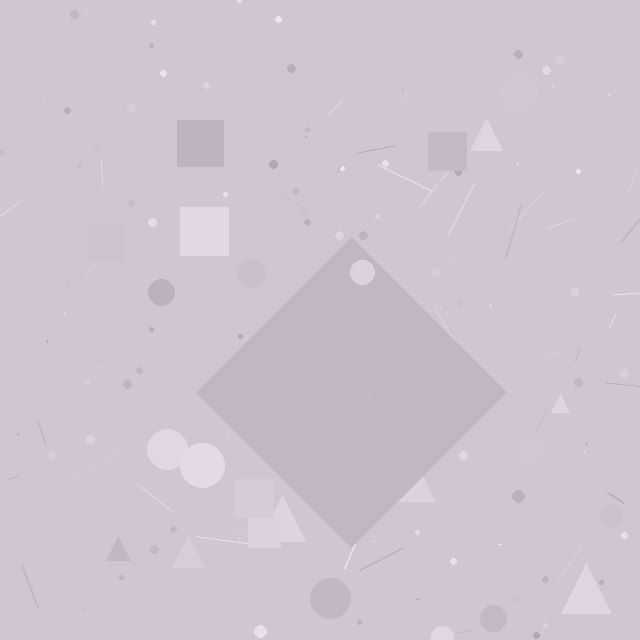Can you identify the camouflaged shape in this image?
The camouflaged shape is a diamond.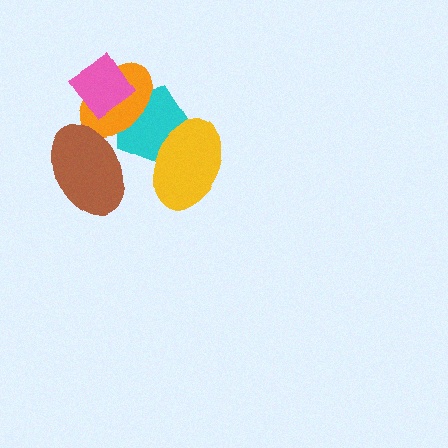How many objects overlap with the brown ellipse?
2 objects overlap with the brown ellipse.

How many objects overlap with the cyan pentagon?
4 objects overlap with the cyan pentagon.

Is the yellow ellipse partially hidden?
No, no other shape covers it.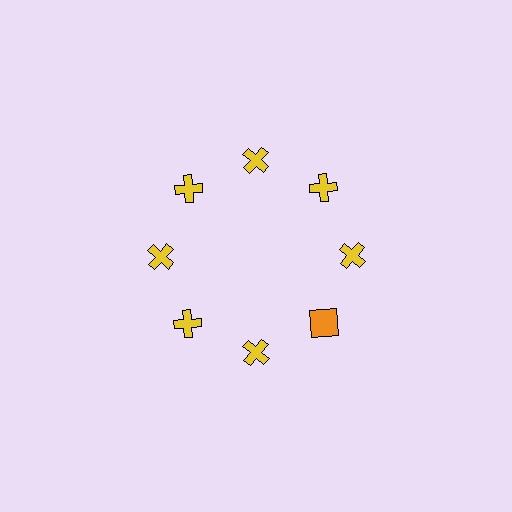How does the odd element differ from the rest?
It differs in both color (orange instead of yellow) and shape (square instead of cross).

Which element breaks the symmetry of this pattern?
The orange square at roughly the 4 o'clock position breaks the symmetry. All other shapes are yellow crosses.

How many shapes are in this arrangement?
There are 8 shapes arranged in a ring pattern.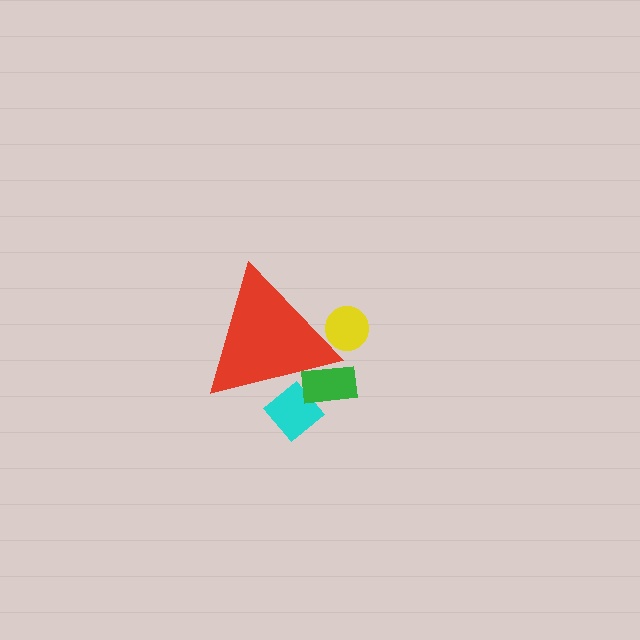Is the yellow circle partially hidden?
Yes, the yellow circle is partially hidden behind the red triangle.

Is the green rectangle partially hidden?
Yes, the green rectangle is partially hidden behind the red triangle.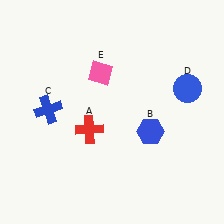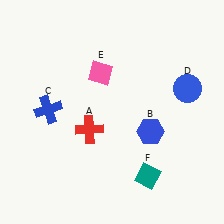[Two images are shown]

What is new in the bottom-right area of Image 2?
A teal diamond (F) was added in the bottom-right area of Image 2.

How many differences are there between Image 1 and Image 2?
There is 1 difference between the two images.